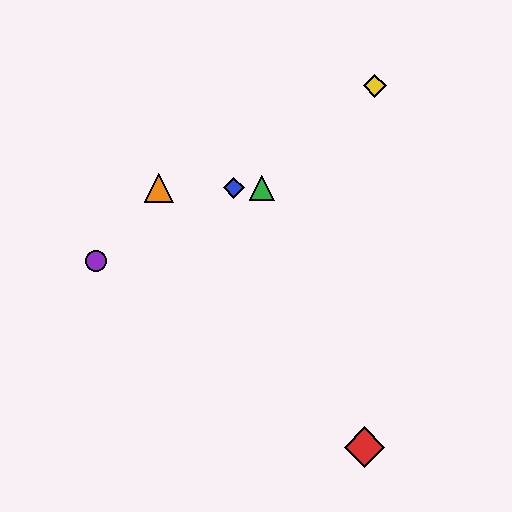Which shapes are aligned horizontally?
The blue diamond, the green triangle, the orange triangle are aligned horizontally.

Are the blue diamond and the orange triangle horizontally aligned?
Yes, both are at y≈188.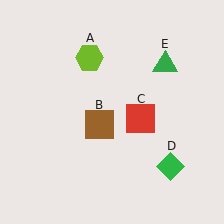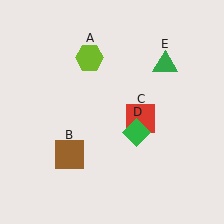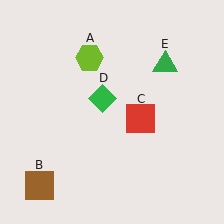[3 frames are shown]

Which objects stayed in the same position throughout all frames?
Lime hexagon (object A) and red square (object C) and green triangle (object E) remained stationary.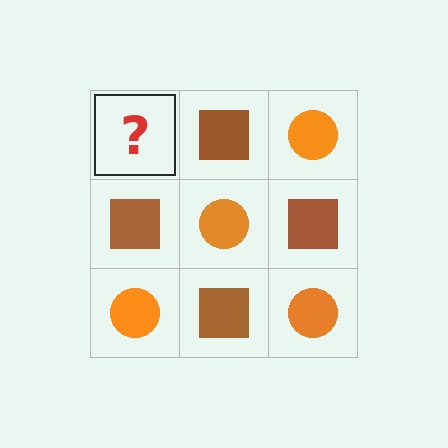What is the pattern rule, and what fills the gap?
The rule is that it alternates orange circle and brown square in a checkerboard pattern. The gap should be filled with an orange circle.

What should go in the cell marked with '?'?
The missing cell should contain an orange circle.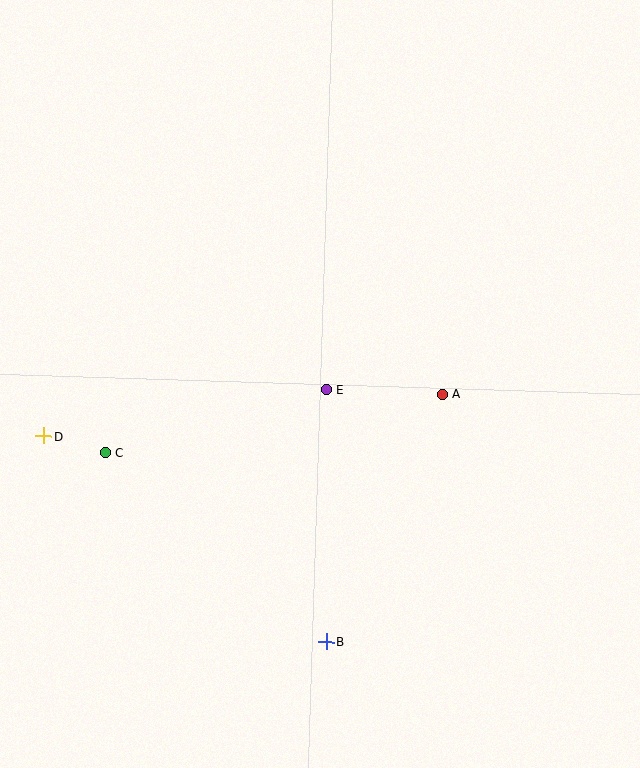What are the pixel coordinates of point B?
Point B is at (326, 641).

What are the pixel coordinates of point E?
Point E is at (326, 389).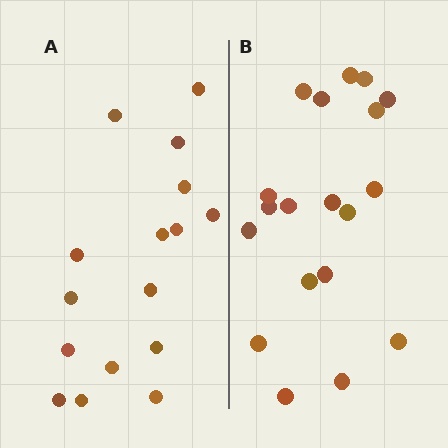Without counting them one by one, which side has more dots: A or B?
Region B (the right region) has more dots.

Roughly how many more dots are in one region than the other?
Region B has just a few more — roughly 2 or 3 more dots than region A.